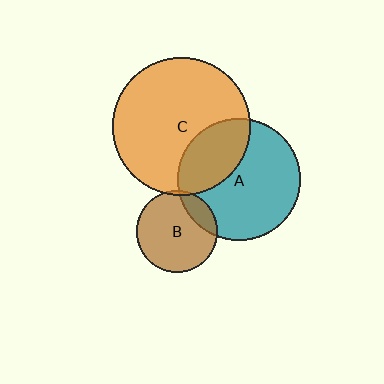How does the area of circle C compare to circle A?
Approximately 1.3 times.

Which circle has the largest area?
Circle C (orange).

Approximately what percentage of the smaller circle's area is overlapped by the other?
Approximately 30%.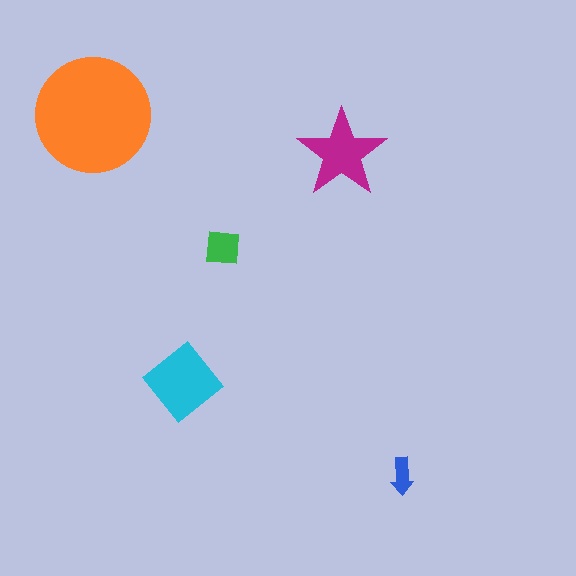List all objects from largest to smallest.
The orange circle, the cyan diamond, the magenta star, the green square, the blue arrow.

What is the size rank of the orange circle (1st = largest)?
1st.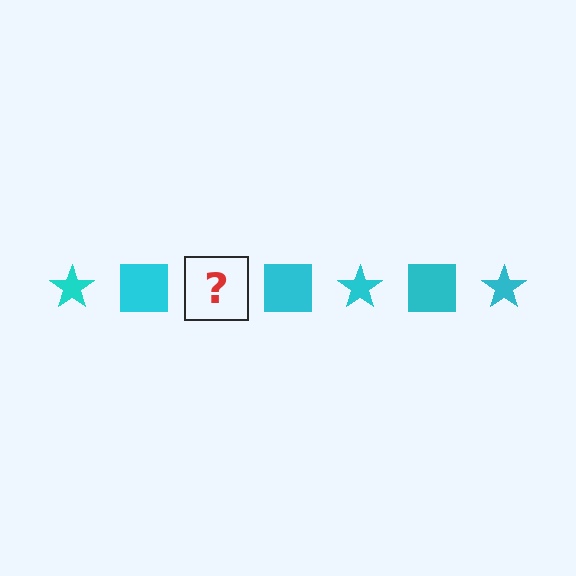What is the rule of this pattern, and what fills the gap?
The rule is that the pattern cycles through star, square shapes in cyan. The gap should be filled with a cyan star.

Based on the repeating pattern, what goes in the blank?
The blank should be a cyan star.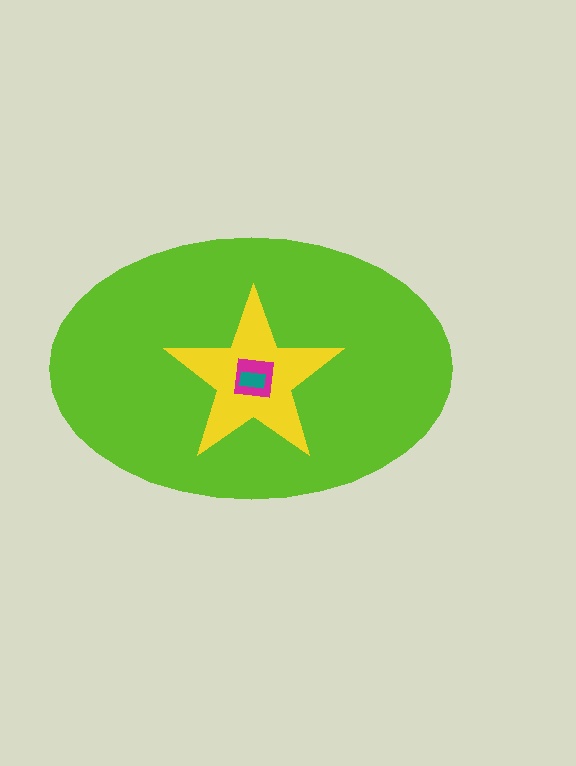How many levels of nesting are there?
4.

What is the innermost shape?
The teal rectangle.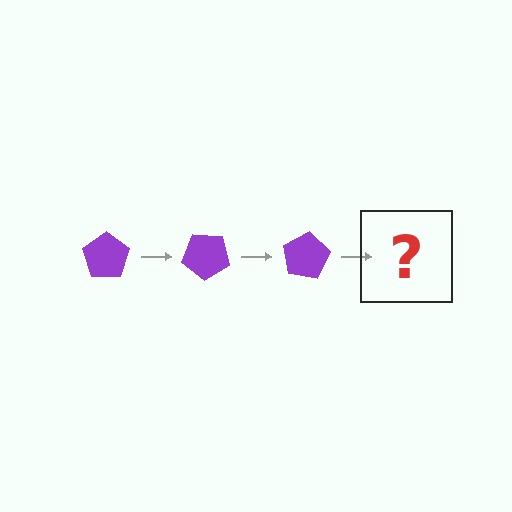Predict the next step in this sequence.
The next step is a purple pentagon rotated 120 degrees.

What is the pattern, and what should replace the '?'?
The pattern is that the pentagon rotates 40 degrees each step. The '?' should be a purple pentagon rotated 120 degrees.